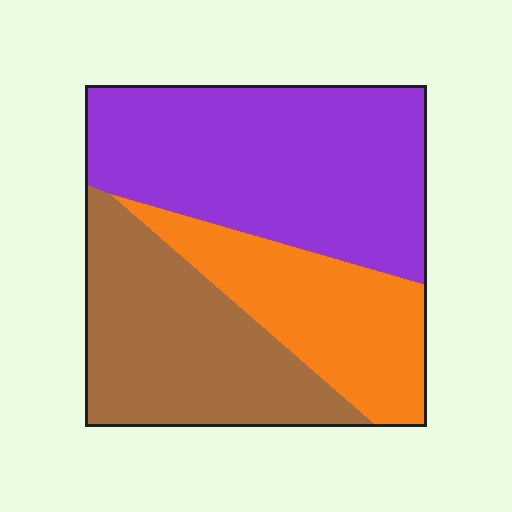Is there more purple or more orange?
Purple.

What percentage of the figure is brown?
Brown covers around 30% of the figure.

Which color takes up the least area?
Orange, at roughly 25%.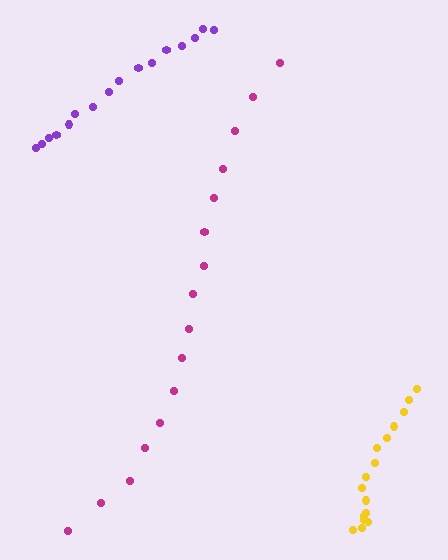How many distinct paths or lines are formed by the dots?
There are 3 distinct paths.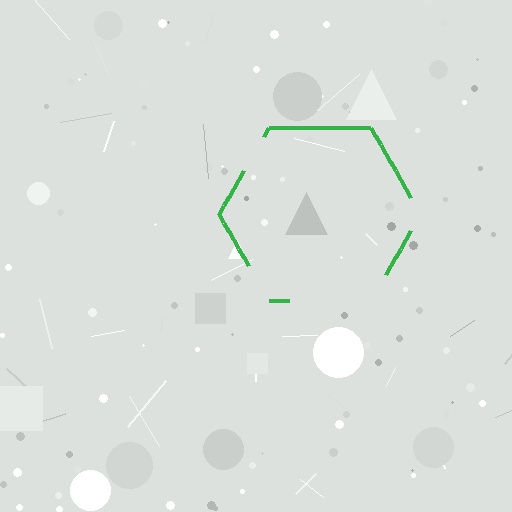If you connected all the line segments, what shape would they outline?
They would outline a hexagon.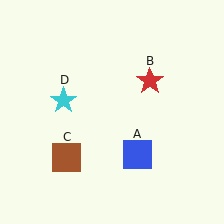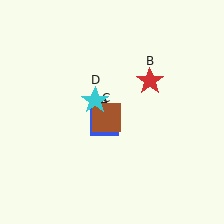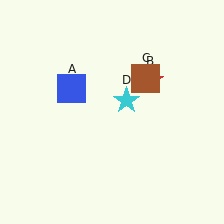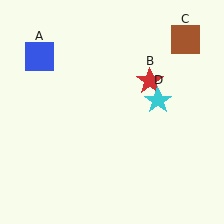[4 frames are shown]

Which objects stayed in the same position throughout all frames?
Red star (object B) remained stationary.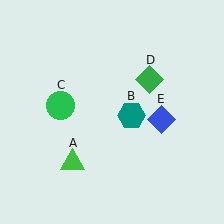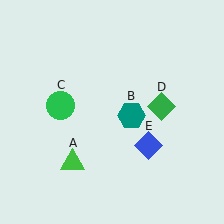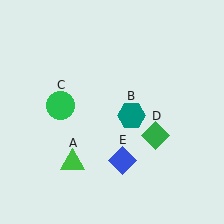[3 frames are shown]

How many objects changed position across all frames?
2 objects changed position: green diamond (object D), blue diamond (object E).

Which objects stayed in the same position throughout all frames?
Green triangle (object A) and teal hexagon (object B) and green circle (object C) remained stationary.